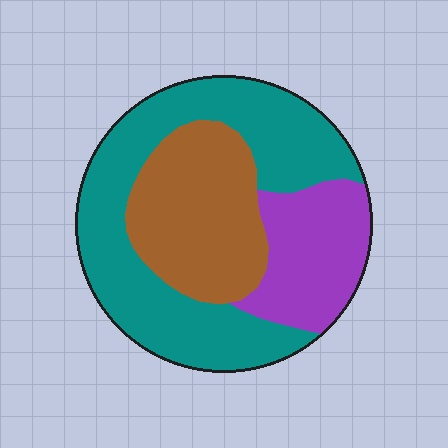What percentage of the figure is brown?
Brown covers roughly 30% of the figure.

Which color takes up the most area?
Teal, at roughly 50%.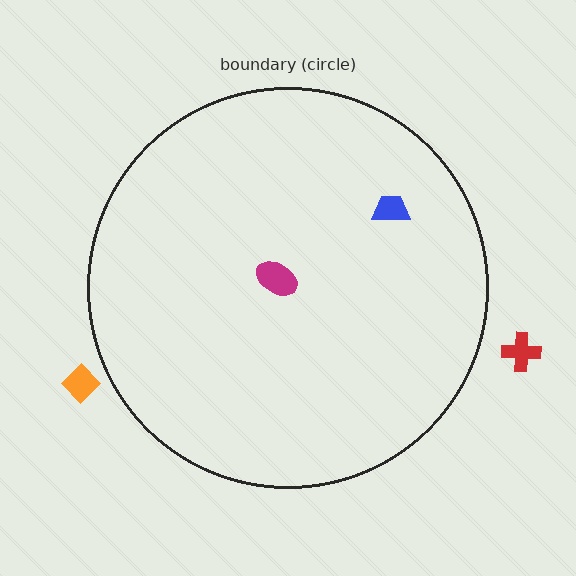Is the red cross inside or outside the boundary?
Outside.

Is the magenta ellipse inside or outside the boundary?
Inside.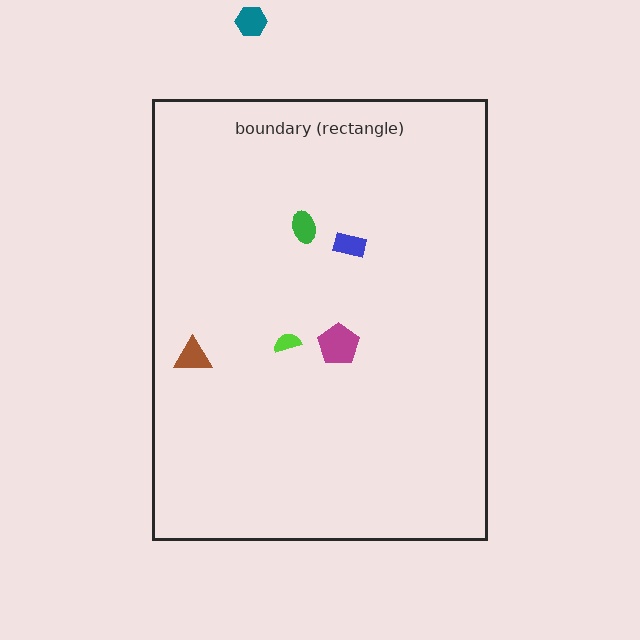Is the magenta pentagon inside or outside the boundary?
Inside.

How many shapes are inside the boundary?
5 inside, 1 outside.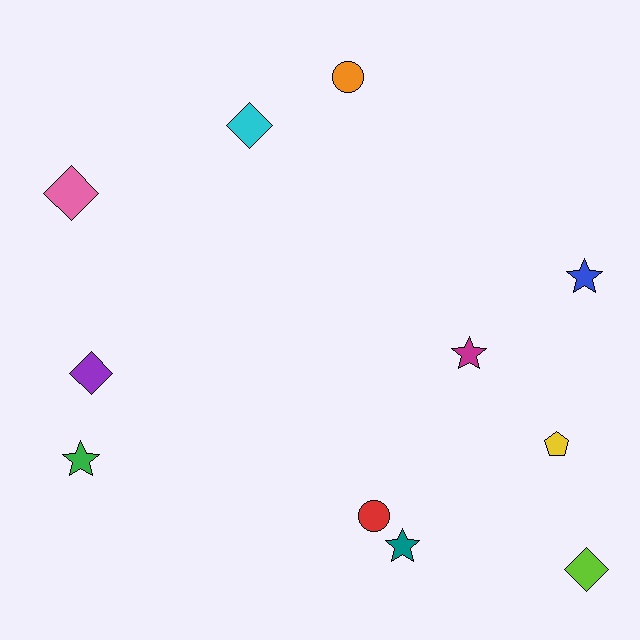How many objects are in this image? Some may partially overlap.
There are 11 objects.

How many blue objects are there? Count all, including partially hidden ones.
There is 1 blue object.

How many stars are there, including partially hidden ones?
There are 4 stars.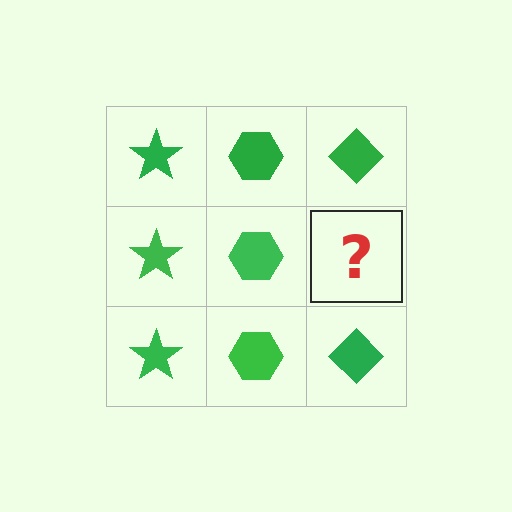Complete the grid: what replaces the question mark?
The question mark should be replaced with a green diamond.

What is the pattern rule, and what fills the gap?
The rule is that each column has a consistent shape. The gap should be filled with a green diamond.